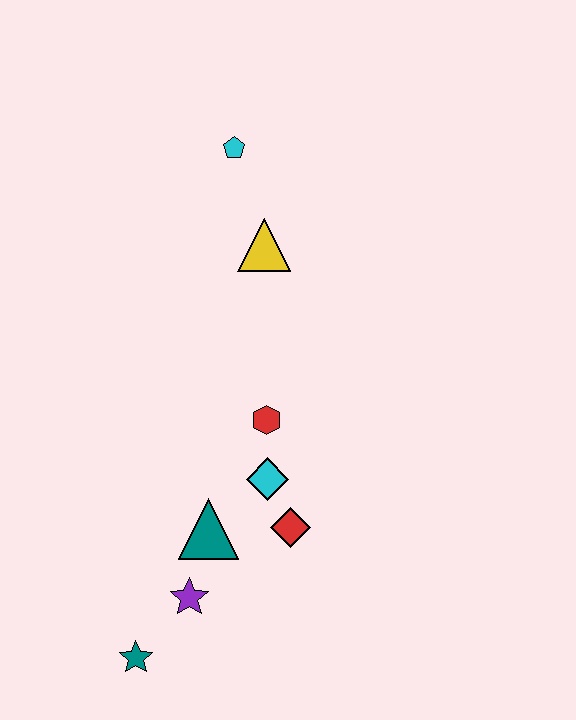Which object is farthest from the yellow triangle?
The teal star is farthest from the yellow triangle.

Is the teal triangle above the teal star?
Yes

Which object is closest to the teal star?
The purple star is closest to the teal star.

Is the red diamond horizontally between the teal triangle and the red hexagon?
No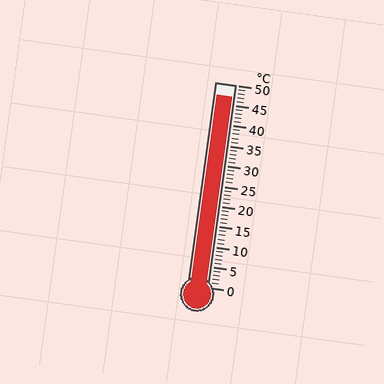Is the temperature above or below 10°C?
The temperature is above 10°C.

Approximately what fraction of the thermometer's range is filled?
The thermometer is filled to approximately 95% of its range.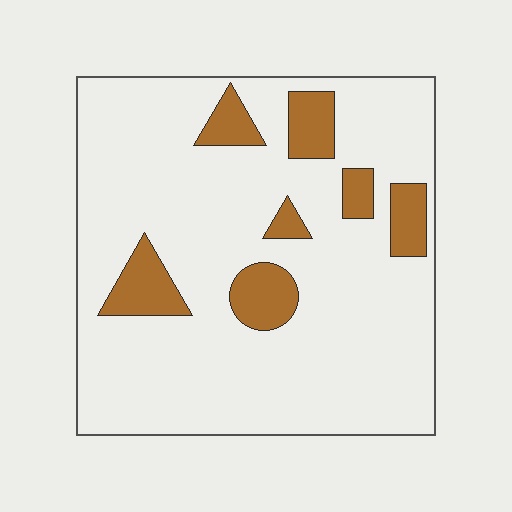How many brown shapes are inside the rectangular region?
7.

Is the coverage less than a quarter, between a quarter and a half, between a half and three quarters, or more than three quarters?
Less than a quarter.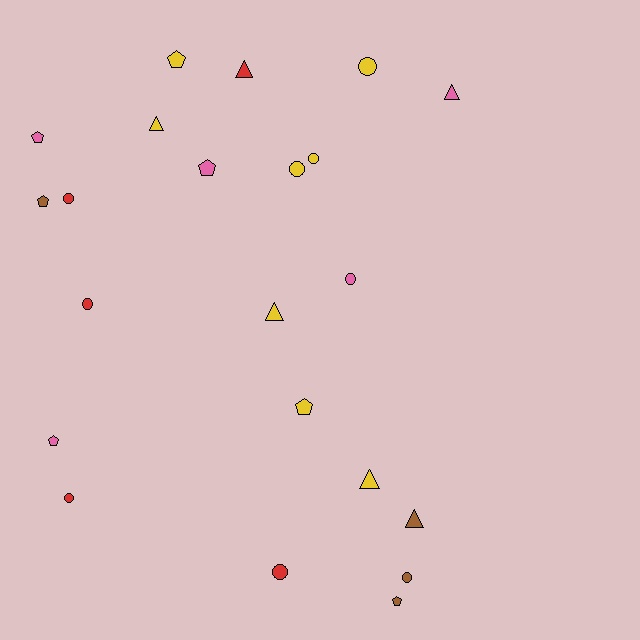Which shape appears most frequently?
Circle, with 9 objects.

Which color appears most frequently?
Yellow, with 8 objects.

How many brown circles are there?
There is 1 brown circle.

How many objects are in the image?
There are 22 objects.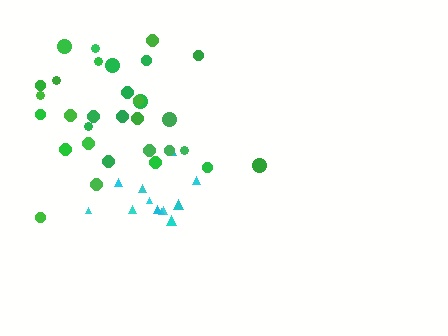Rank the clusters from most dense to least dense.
cyan, green.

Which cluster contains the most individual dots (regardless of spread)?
Green (31).